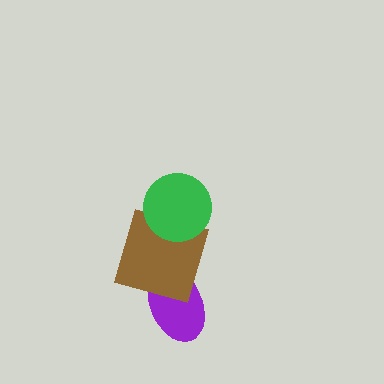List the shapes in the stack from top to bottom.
From top to bottom: the green circle, the brown square, the purple ellipse.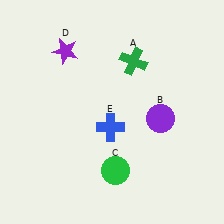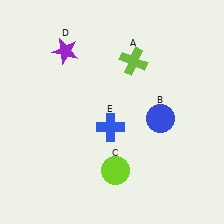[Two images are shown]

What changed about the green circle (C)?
In Image 1, C is green. In Image 2, it changed to lime.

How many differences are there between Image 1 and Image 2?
There are 3 differences between the two images.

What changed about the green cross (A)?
In Image 1, A is green. In Image 2, it changed to lime.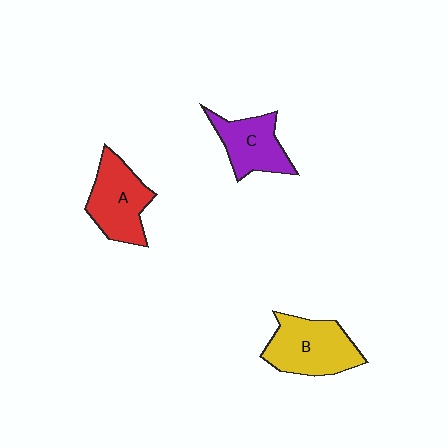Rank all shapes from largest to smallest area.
From largest to smallest: B (yellow), A (red), C (purple).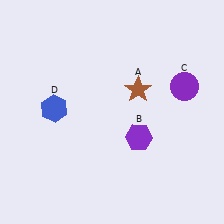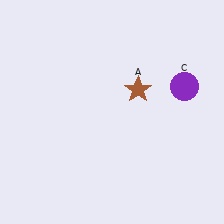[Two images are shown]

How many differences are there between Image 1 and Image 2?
There are 2 differences between the two images.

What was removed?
The purple hexagon (B), the blue hexagon (D) were removed in Image 2.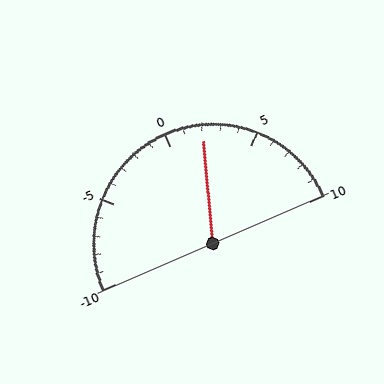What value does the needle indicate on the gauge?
The needle indicates approximately 2.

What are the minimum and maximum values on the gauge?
The gauge ranges from -10 to 10.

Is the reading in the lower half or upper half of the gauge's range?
The reading is in the upper half of the range (-10 to 10).